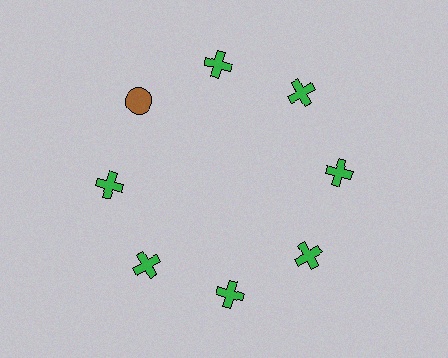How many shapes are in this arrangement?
There are 8 shapes arranged in a ring pattern.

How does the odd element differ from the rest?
It differs in both color (brown instead of green) and shape (circle instead of cross).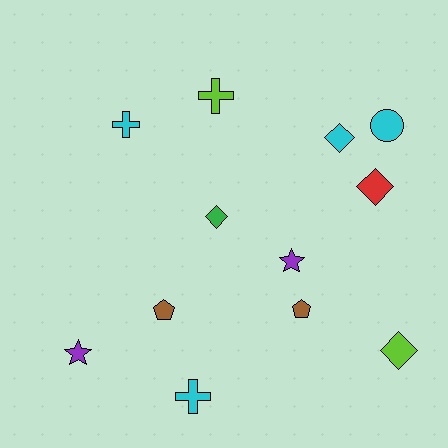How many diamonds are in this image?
There are 4 diamonds.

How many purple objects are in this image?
There are 2 purple objects.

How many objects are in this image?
There are 12 objects.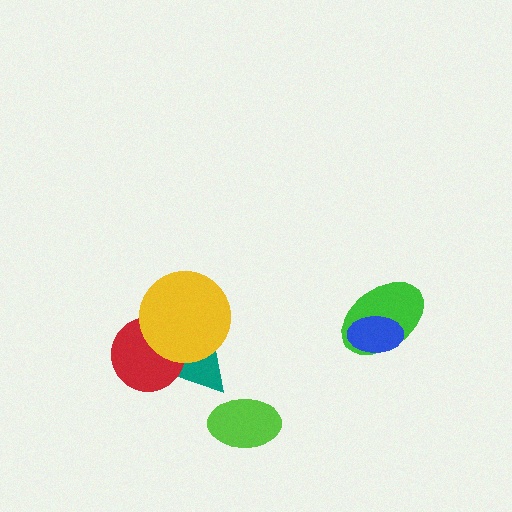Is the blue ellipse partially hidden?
No, no other shape covers it.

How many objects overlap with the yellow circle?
2 objects overlap with the yellow circle.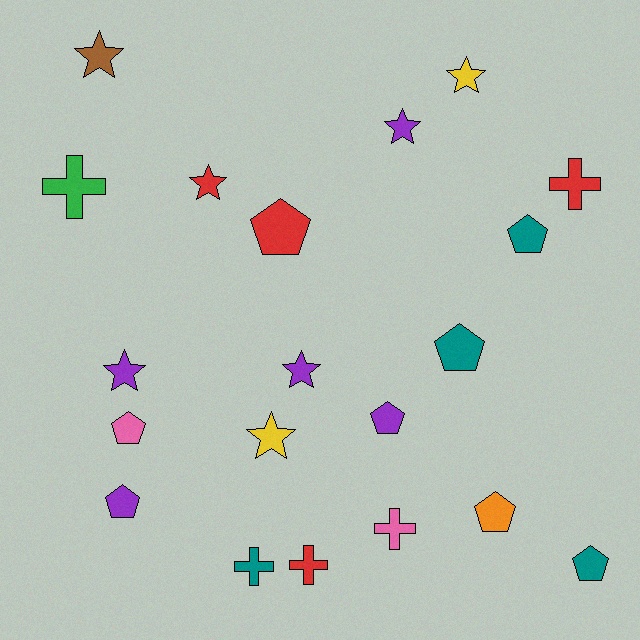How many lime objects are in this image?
There are no lime objects.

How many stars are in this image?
There are 7 stars.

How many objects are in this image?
There are 20 objects.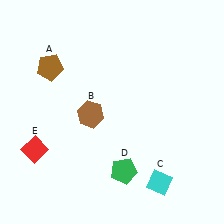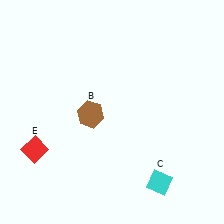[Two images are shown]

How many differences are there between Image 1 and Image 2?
There are 2 differences between the two images.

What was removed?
The brown pentagon (A), the green pentagon (D) were removed in Image 2.